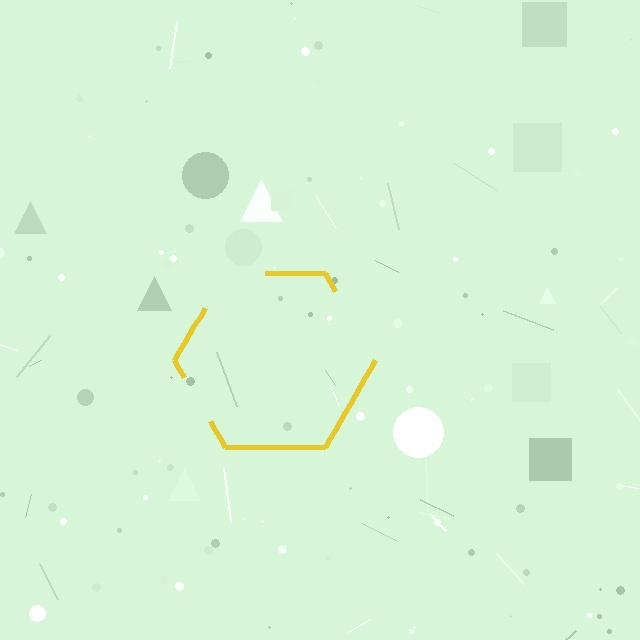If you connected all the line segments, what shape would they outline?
They would outline a hexagon.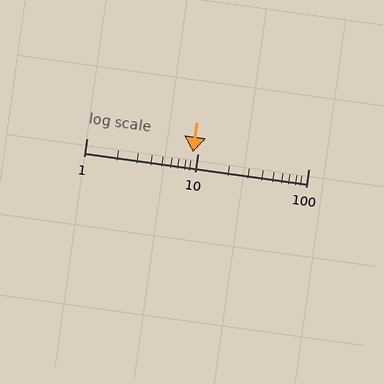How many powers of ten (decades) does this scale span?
The scale spans 2 decades, from 1 to 100.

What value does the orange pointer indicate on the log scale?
The pointer indicates approximately 9.2.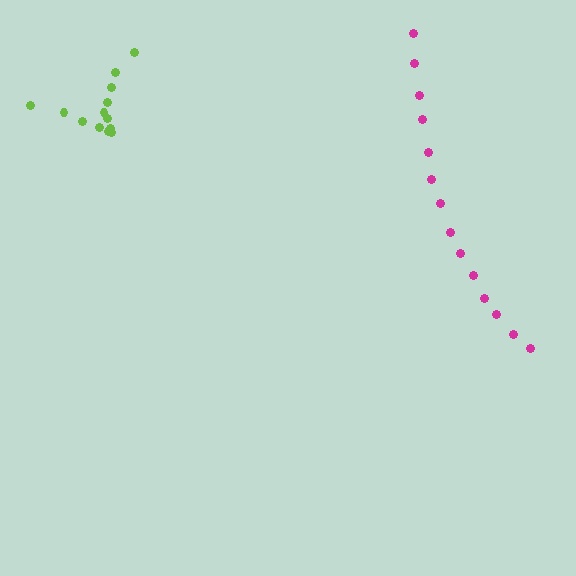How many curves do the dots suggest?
There are 2 distinct paths.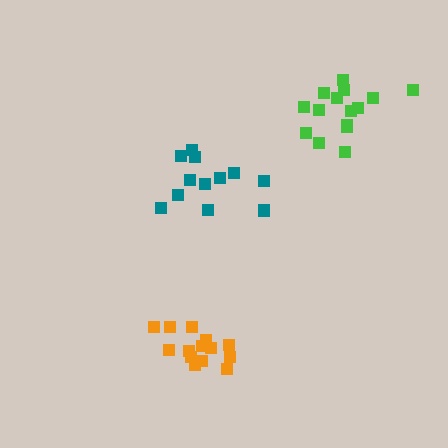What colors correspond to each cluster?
The clusters are colored: orange, teal, green.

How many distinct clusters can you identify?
There are 3 distinct clusters.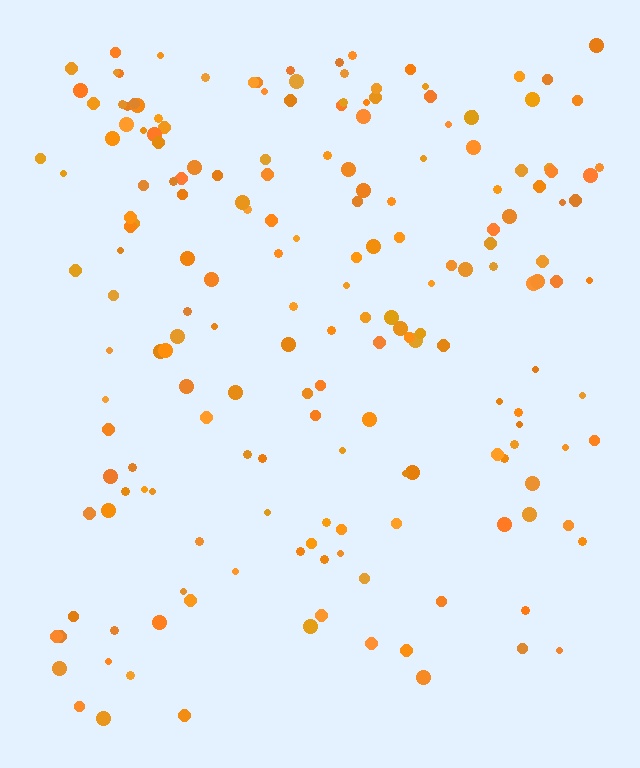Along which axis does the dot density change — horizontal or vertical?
Vertical.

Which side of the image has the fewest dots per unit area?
The bottom.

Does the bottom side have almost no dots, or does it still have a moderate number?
Still a moderate number, just noticeably fewer than the top.